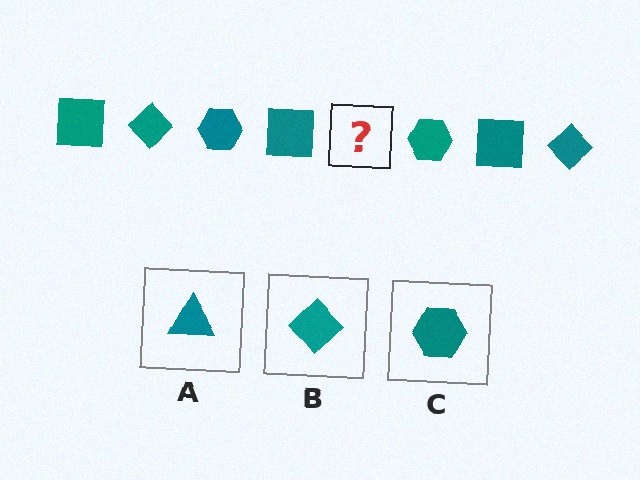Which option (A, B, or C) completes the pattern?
B.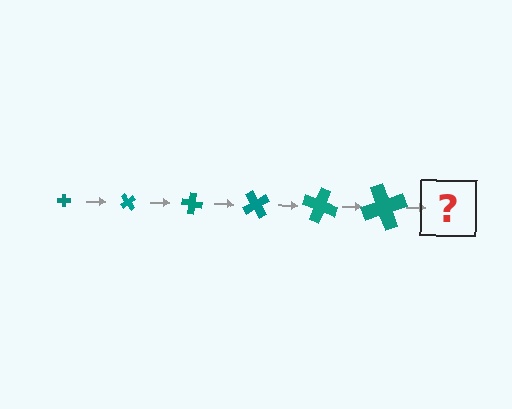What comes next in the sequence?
The next element should be a cross, larger than the previous one and rotated 300 degrees from the start.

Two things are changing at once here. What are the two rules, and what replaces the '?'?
The two rules are that the cross grows larger each step and it rotates 50 degrees each step. The '?' should be a cross, larger than the previous one and rotated 300 degrees from the start.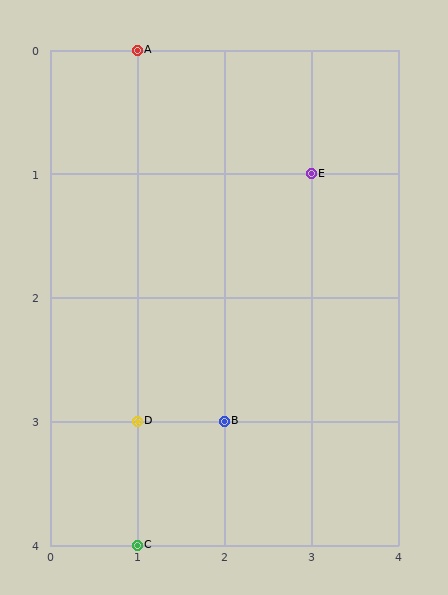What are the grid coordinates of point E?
Point E is at grid coordinates (3, 1).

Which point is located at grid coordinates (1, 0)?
Point A is at (1, 0).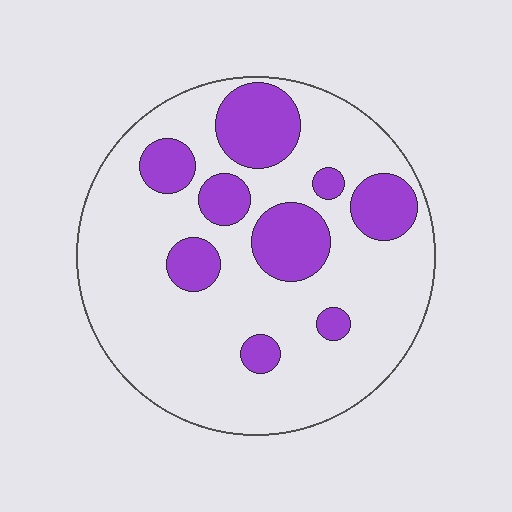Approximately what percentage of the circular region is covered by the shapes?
Approximately 25%.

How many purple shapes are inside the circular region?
9.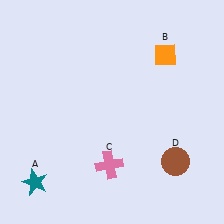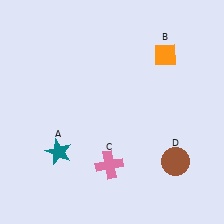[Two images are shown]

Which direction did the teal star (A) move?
The teal star (A) moved up.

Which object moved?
The teal star (A) moved up.